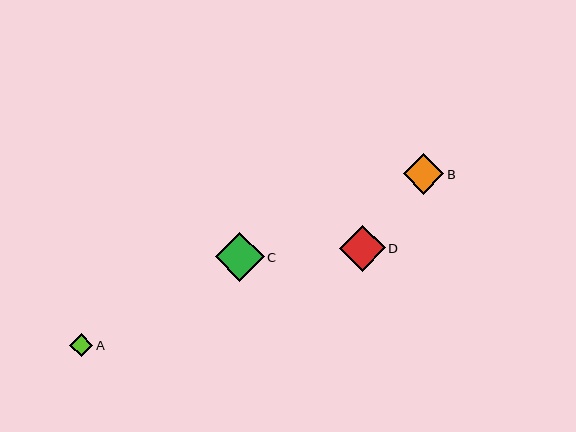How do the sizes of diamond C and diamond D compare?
Diamond C and diamond D are approximately the same size.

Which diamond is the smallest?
Diamond A is the smallest with a size of approximately 23 pixels.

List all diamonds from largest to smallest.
From largest to smallest: C, D, B, A.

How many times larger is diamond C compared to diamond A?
Diamond C is approximately 2.1 times the size of diamond A.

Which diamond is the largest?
Diamond C is the largest with a size of approximately 49 pixels.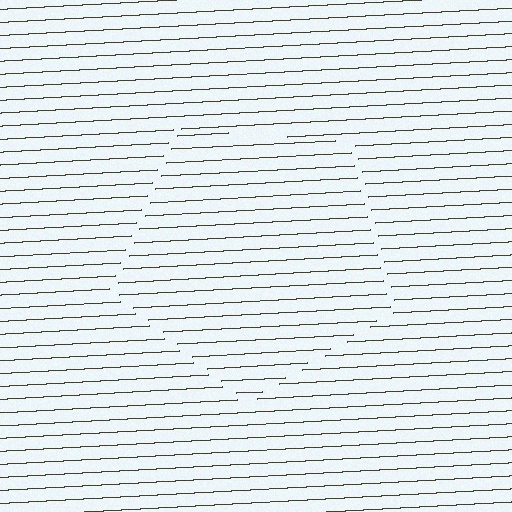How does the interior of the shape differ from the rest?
The interior of the shape contains the same grating, shifted by half a period — the contour is defined by the phase discontinuity where line-ends from the inner and outer gratings abut.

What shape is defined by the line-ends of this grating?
An illusory pentagon. The interior of the shape contains the same grating, shifted by half a period — the contour is defined by the phase discontinuity where line-ends from the inner and outer gratings abut.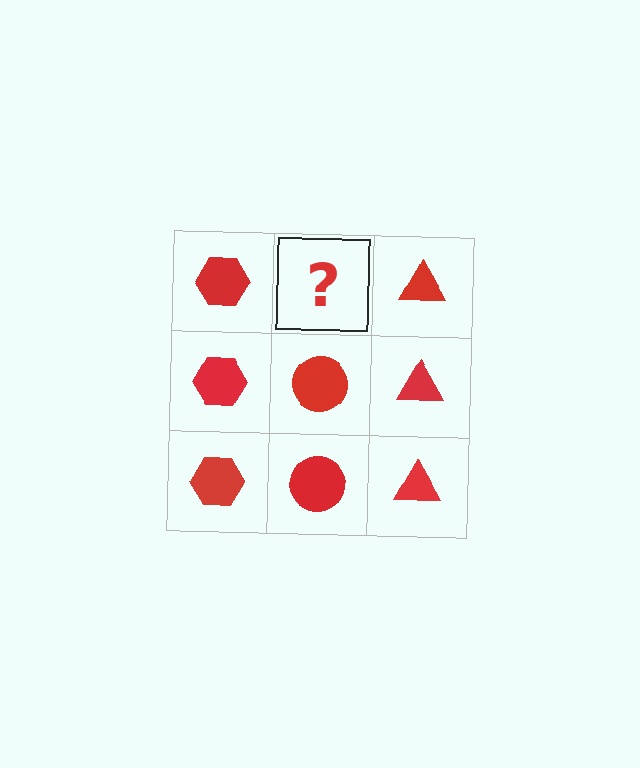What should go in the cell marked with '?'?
The missing cell should contain a red circle.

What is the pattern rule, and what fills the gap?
The rule is that each column has a consistent shape. The gap should be filled with a red circle.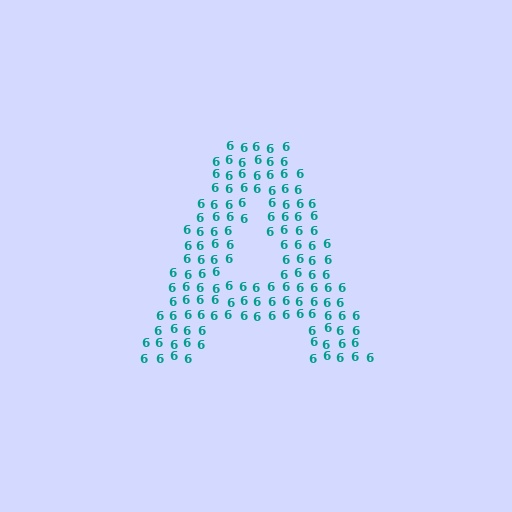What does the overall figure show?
The overall figure shows the letter A.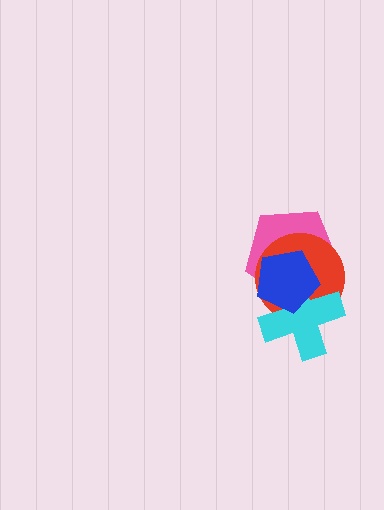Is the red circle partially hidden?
Yes, it is partially covered by another shape.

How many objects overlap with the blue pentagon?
3 objects overlap with the blue pentagon.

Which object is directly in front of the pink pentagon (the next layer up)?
The red circle is directly in front of the pink pentagon.